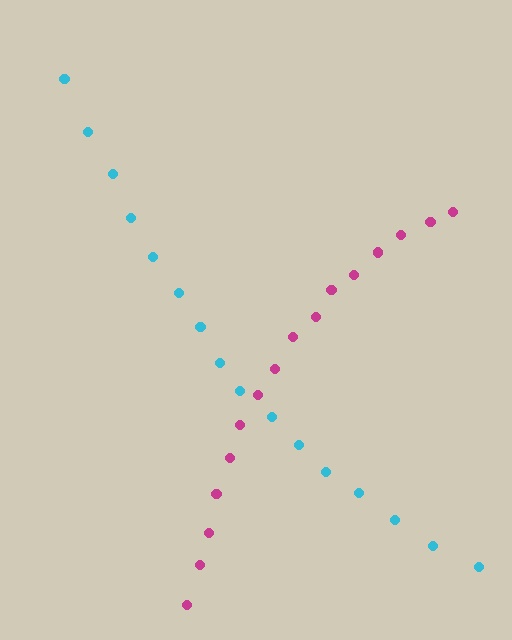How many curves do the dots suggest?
There are 2 distinct paths.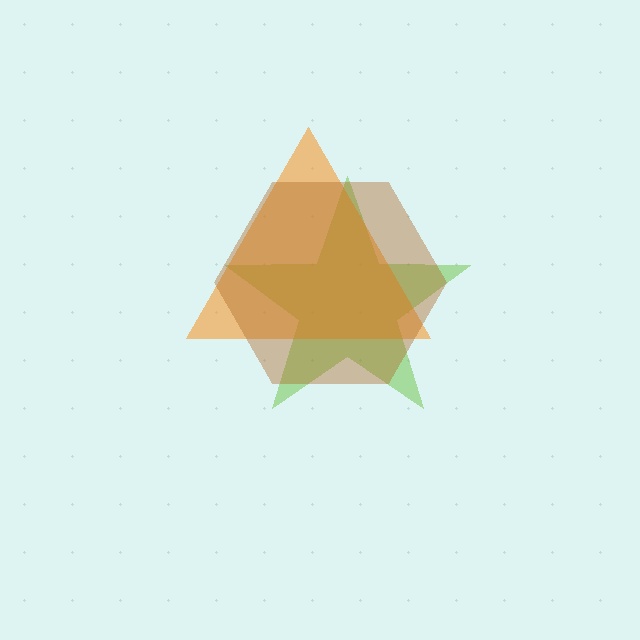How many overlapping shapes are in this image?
There are 3 overlapping shapes in the image.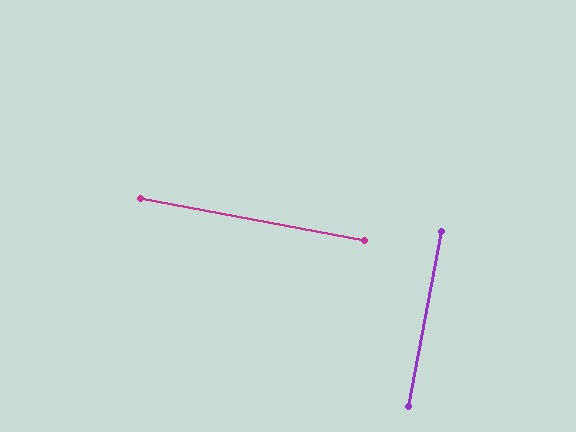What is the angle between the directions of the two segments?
Approximately 90 degrees.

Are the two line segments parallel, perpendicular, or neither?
Perpendicular — they meet at approximately 90°.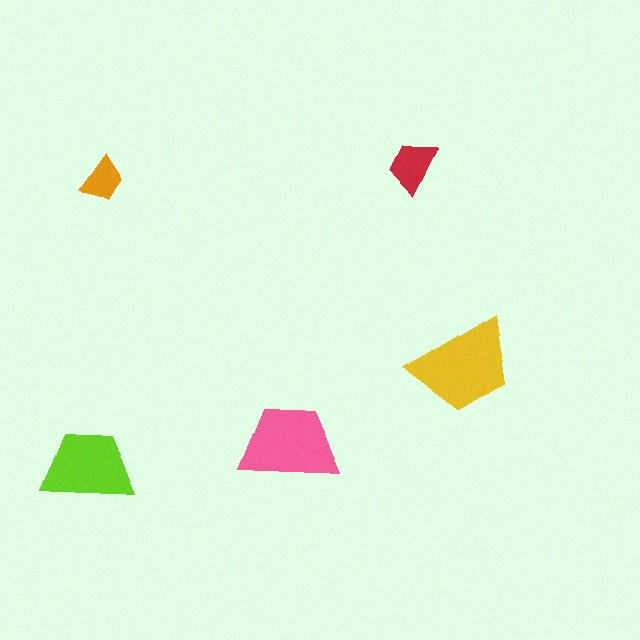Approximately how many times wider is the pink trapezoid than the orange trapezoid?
About 2 times wider.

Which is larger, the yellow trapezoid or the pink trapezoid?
The yellow one.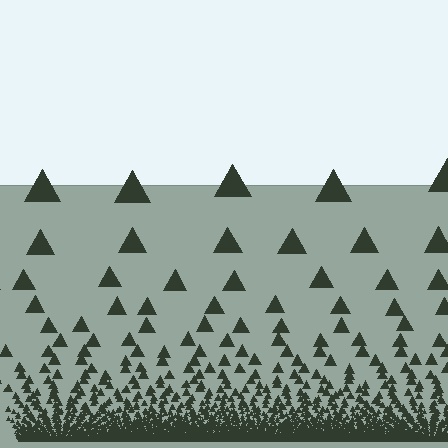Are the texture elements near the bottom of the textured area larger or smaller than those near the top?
Smaller. The gradient is inverted — elements near the bottom are smaller and denser.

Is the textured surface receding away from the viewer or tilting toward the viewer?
The surface appears to tilt toward the viewer. Texture elements get larger and sparser toward the top.